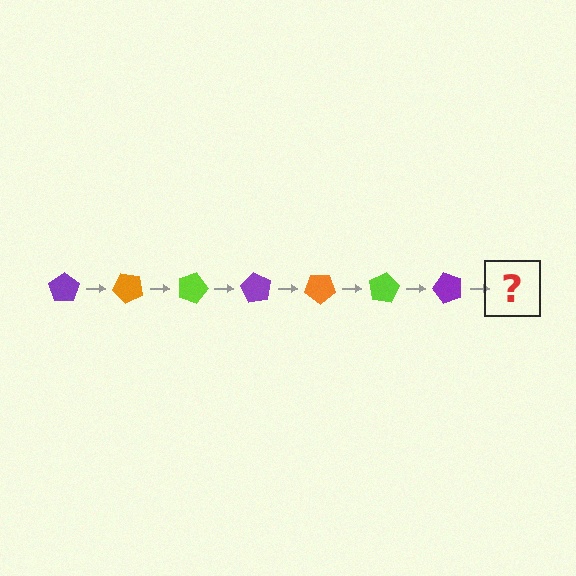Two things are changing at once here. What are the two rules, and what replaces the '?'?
The two rules are that it rotates 45 degrees each step and the color cycles through purple, orange, and lime. The '?' should be an orange pentagon, rotated 315 degrees from the start.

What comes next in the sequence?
The next element should be an orange pentagon, rotated 315 degrees from the start.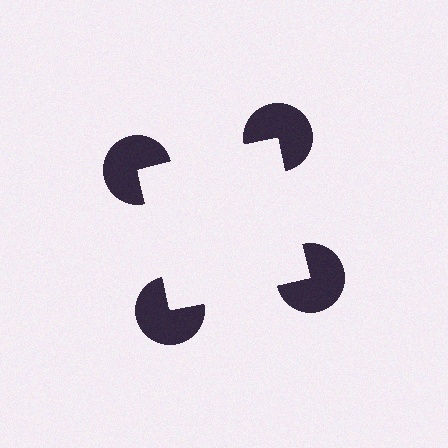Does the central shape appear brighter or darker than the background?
It typically appears slightly brighter than the background, even though no actual brightness change is drawn.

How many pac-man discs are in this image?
There are 4 — one at each vertex of the illusory square.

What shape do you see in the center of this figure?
An illusory square — its edges are inferred from the aligned wedge cuts in the pac-man discs, not physically drawn.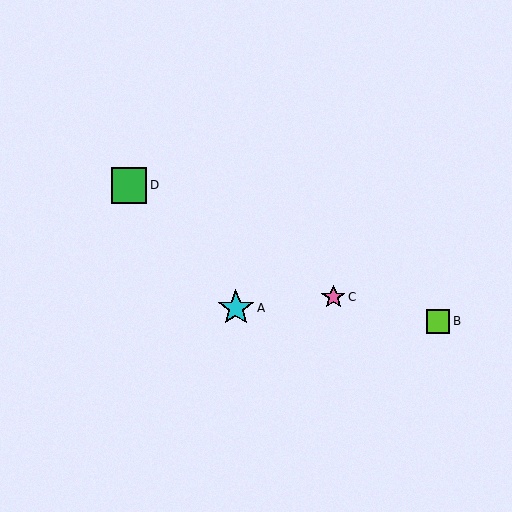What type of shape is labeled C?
Shape C is a pink star.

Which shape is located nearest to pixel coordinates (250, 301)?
The cyan star (labeled A) at (236, 308) is nearest to that location.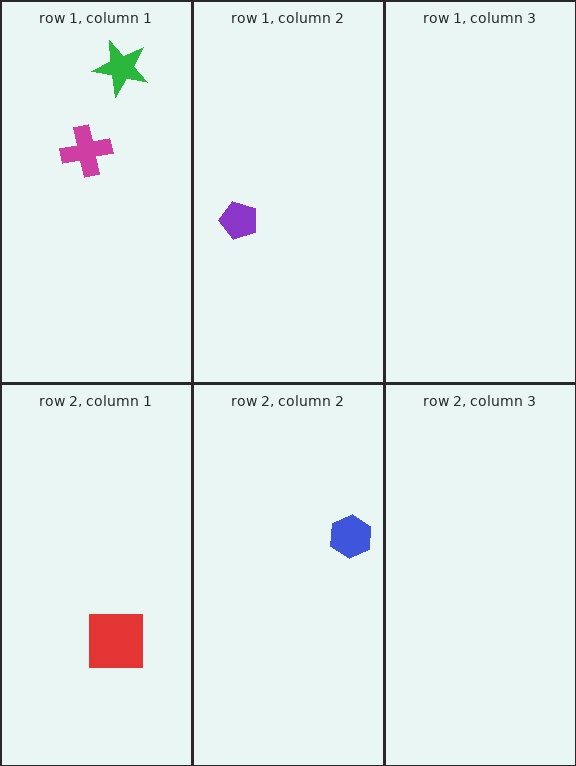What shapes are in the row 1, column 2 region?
The purple pentagon.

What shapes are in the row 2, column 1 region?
The red square.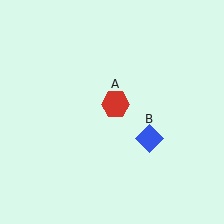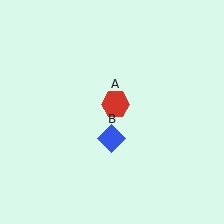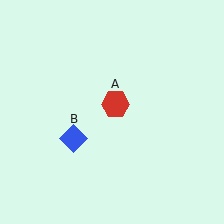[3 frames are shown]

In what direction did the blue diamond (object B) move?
The blue diamond (object B) moved left.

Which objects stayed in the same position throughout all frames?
Red hexagon (object A) remained stationary.